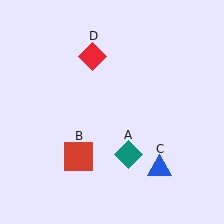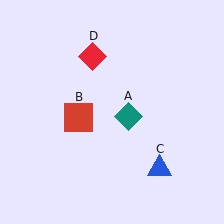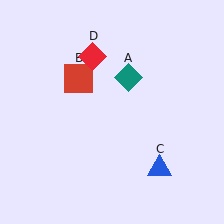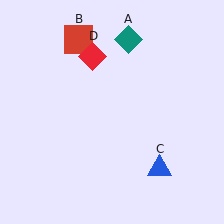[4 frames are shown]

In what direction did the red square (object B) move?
The red square (object B) moved up.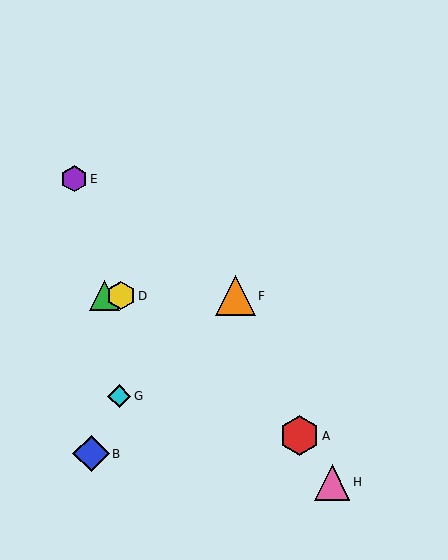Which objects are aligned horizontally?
Objects C, D, F are aligned horizontally.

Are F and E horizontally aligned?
No, F is at y≈296 and E is at y≈179.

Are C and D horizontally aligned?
Yes, both are at y≈296.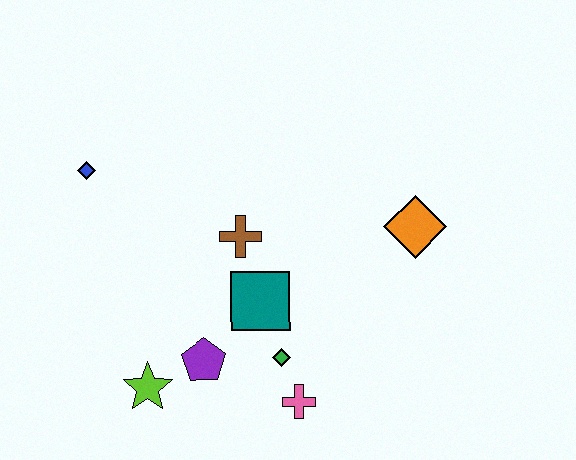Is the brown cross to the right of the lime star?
Yes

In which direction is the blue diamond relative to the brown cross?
The blue diamond is to the left of the brown cross.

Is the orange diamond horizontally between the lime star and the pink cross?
No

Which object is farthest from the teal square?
The blue diamond is farthest from the teal square.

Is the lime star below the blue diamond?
Yes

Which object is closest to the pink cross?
The green diamond is closest to the pink cross.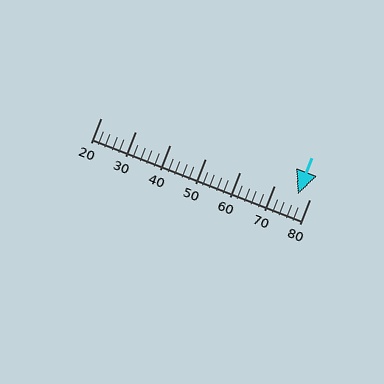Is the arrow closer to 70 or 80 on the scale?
The arrow is closer to 80.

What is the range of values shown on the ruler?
The ruler shows values from 20 to 80.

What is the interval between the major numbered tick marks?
The major tick marks are spaced 10 units apart.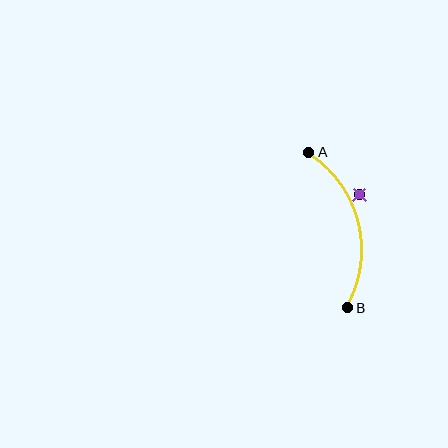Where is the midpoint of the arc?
The arc midpoint is the point on the curve farthest from the straight line joining A and B. It sits to the right of that line.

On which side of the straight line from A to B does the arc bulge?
The arc bulges to the right of the straight line connecting A and B.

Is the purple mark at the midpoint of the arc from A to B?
No — the purple mark does not lie on the arc at all. It sits slightly outside the curve.